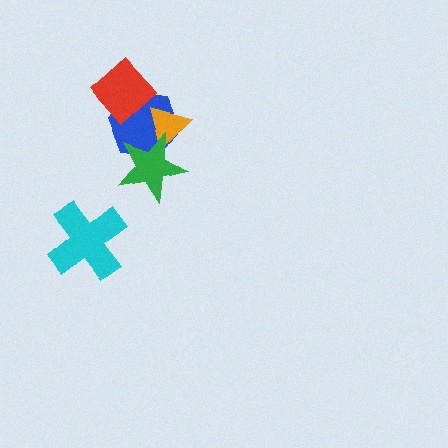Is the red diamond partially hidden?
No, no other shape covers it.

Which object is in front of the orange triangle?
The green star is in front of the orange triangle.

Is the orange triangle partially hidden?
Yes, it is partially covered by another shape.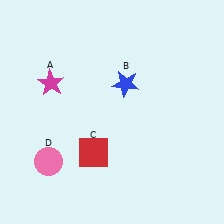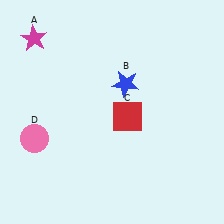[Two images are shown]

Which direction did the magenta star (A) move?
The magenta star (A) moved up.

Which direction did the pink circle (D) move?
The pink circle (D) moved up.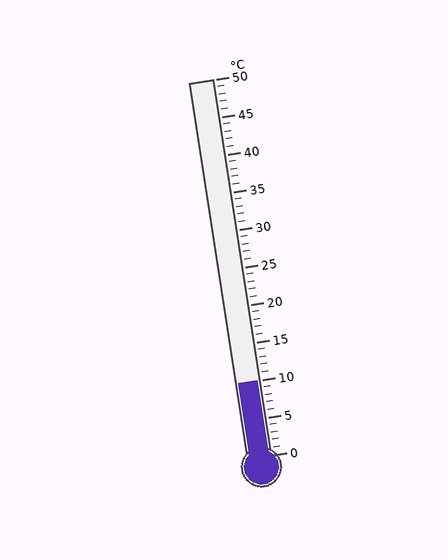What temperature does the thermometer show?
The thermometer shows approximately 10°C.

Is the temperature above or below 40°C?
The temperature is below 40°C.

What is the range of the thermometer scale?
The thermometer scale ranges from 0°C to 50°C.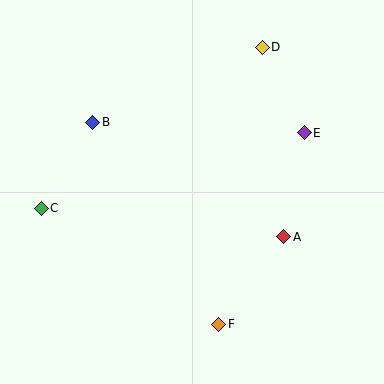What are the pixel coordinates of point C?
Point C is at (41, 208).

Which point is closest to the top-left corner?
Point B is closest to the top-left corner.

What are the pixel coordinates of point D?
Point D is at (262, 47).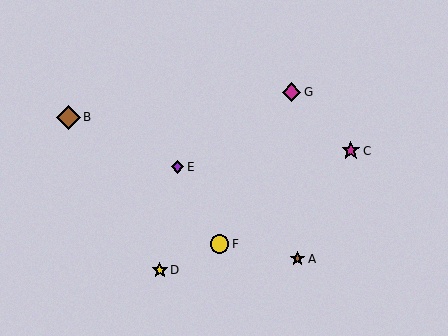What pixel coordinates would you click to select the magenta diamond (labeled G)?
Click at (291, 92) to select the magenta diamond G.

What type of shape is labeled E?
Shape E is a purple diamond.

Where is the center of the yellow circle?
The center of the yellow circle is at (220, 244).